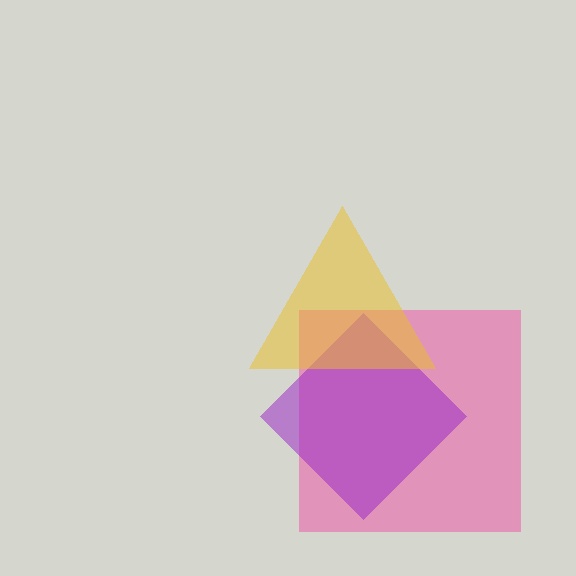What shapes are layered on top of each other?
The layered shapes are: a pink square, a purple diamond, a yellow triangle.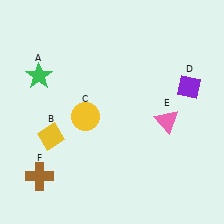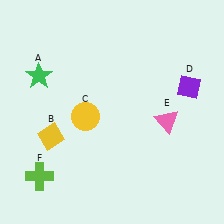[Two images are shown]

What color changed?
The cross (F) changed from brown in Image 1 to lime in Image 2.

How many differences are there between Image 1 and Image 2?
There is 1 difference between the two images.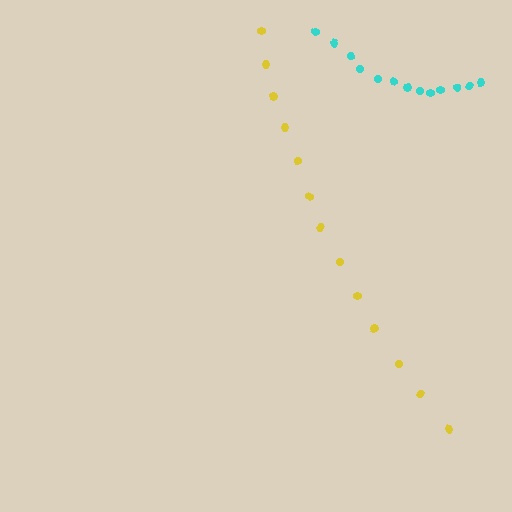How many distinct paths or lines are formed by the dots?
There are 2 distinct paths.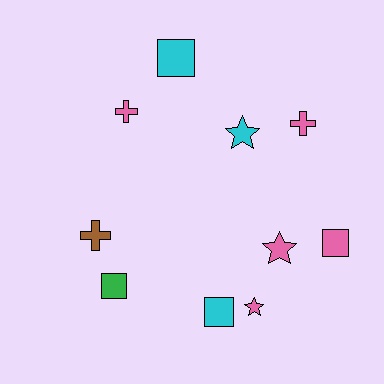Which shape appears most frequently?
Square, with 4 objects.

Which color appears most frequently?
Pink, with 5 objects.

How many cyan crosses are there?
There are no cyan crosses.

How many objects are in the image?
There are 10 objects.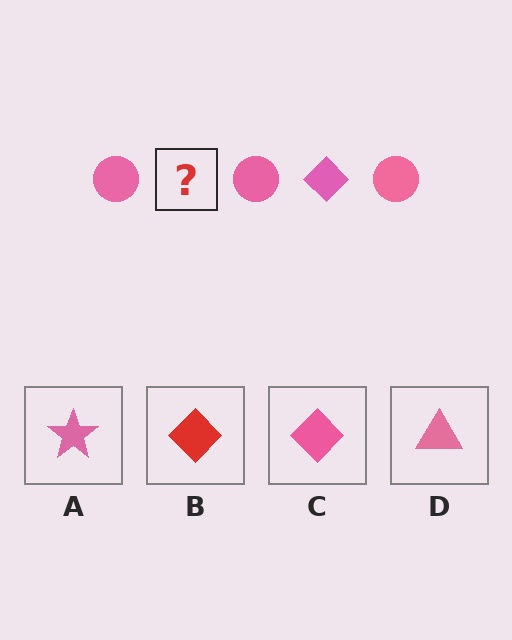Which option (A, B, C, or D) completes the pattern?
C.